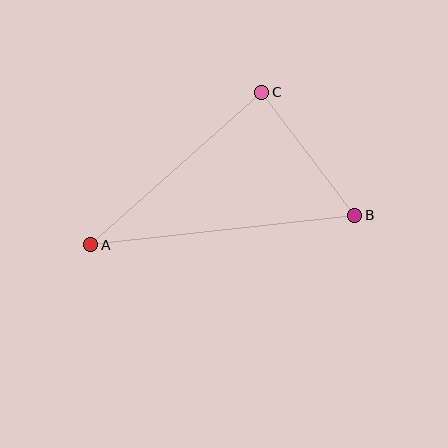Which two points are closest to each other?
Points B and C are closest to each other.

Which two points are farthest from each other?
Points A and B are farthest from each other.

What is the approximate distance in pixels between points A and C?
The distance between A and C is approximately 229 pixels.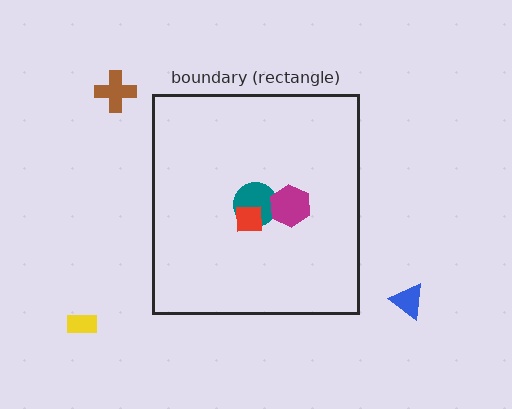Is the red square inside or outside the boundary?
Inside.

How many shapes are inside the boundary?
3 inside, 3 outside.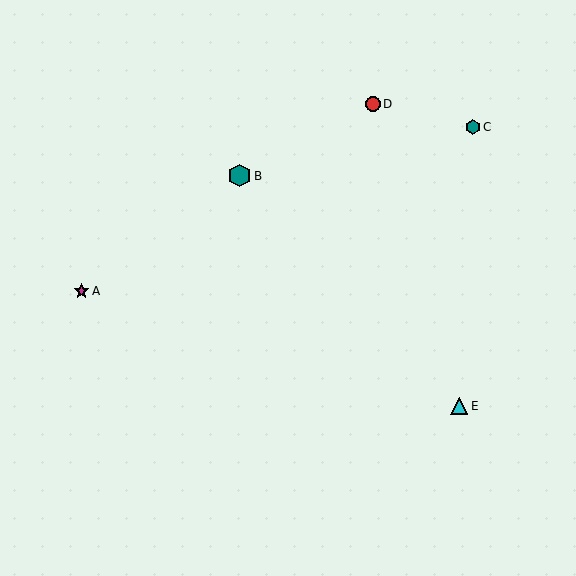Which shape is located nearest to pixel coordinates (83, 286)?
The magenta star (labeled A) at (81, 291) is nearest to that location.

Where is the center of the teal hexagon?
The center of the teal hexagon is at (239, 176).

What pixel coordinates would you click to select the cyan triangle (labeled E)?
Click at (459, 406) to select the cyan triangle E.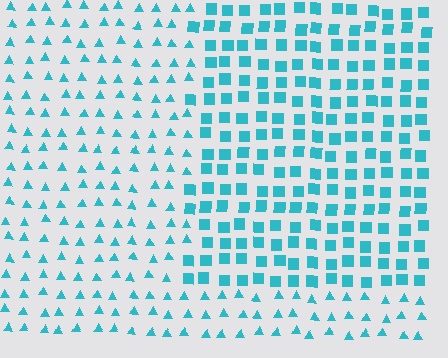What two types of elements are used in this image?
The image uses squares inside the rectangle region and triangles outside it.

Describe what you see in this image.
The image is filled with small cyan elements arranged in a uniform grid. A rectangle-shaped region contains squares, while the surrounding area contains triangles. The boundary is defined purely by the change in element shape.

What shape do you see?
I see a rectangle.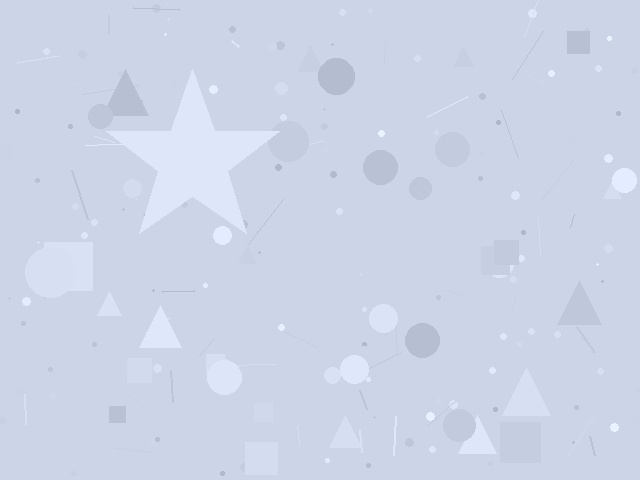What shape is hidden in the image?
A star is hidden in the image.